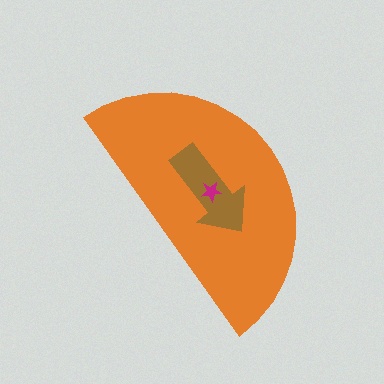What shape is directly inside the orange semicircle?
The brown arrow.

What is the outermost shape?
The orange semicircle.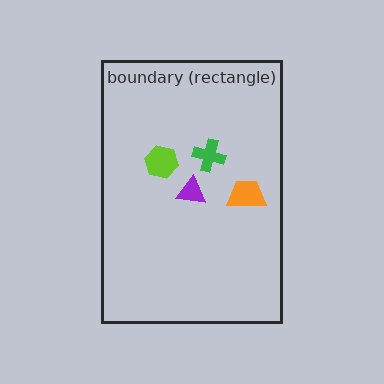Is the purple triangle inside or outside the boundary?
Inside.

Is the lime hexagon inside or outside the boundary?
Inside.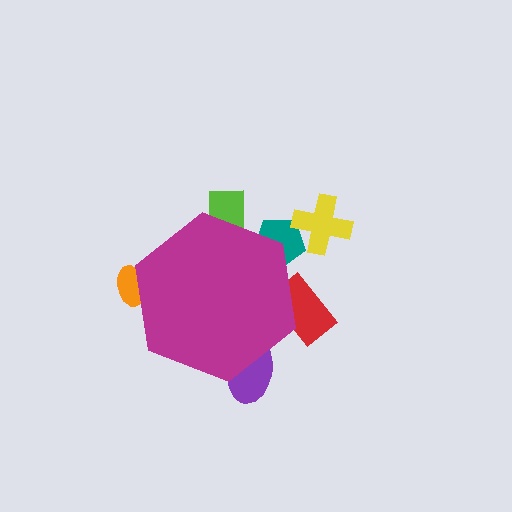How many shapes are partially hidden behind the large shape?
5 shapes are partially hidden.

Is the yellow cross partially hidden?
No, the yellow cross is fully visible.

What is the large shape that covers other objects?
A magenta hexagon.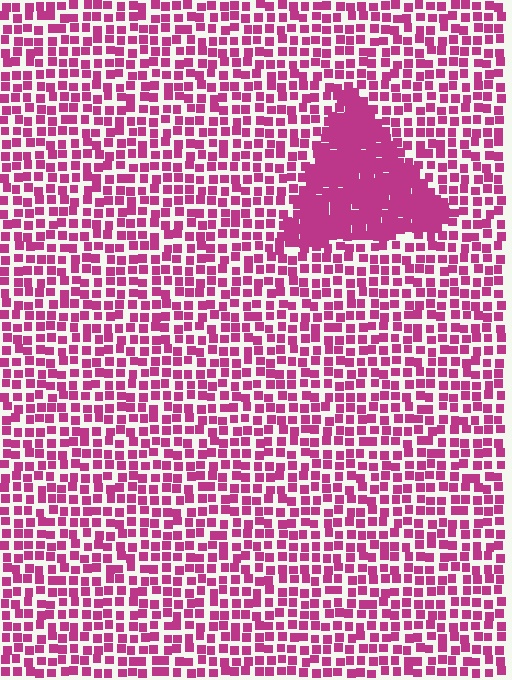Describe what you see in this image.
The image contains small magenta elements arranged at two different densities. A triangle-shaped region is visible where the elements are more densely packed than the surrounding area.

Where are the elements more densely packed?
The elements are more densely packed inside the triangle boundary.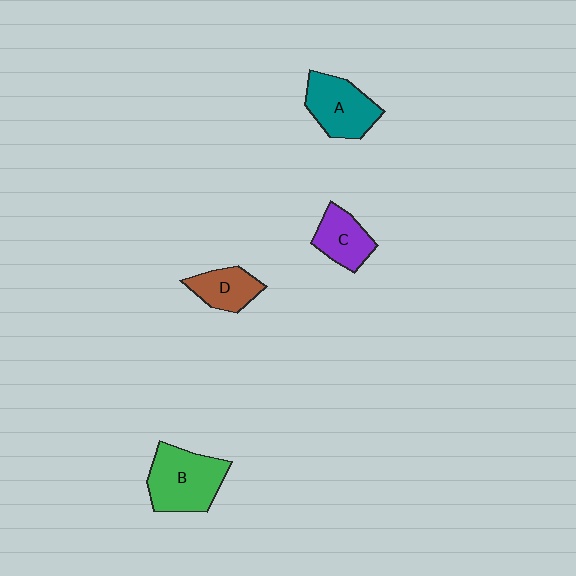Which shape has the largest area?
Shape B (green).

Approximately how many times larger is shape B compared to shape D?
Approximately 1.8 times.